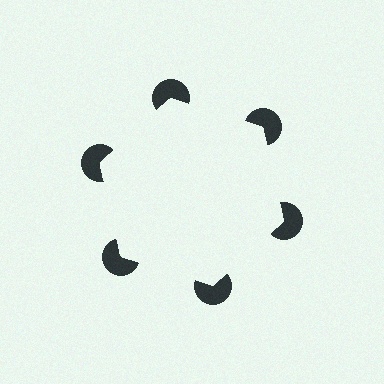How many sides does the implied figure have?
6 sides.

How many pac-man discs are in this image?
There are 6 — one at each vertex of the illusory hexagon.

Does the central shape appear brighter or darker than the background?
It typically appears slightly brighter than the background, even though no actual brightness change is drawn.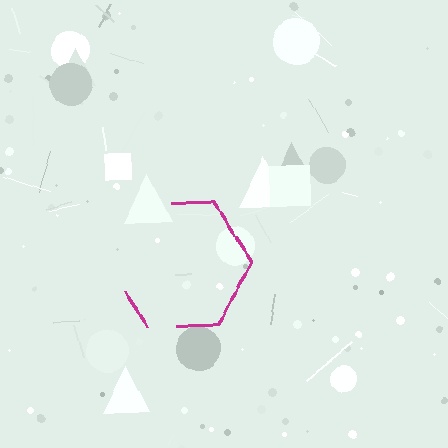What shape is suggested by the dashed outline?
The dashed outline suggests a hexagon.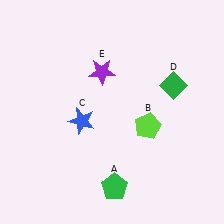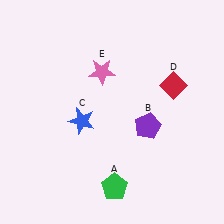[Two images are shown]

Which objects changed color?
B changed from lime to purple. D changed from green to red. E changed from purple to pink.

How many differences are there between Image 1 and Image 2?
There are 3 differences between the two images.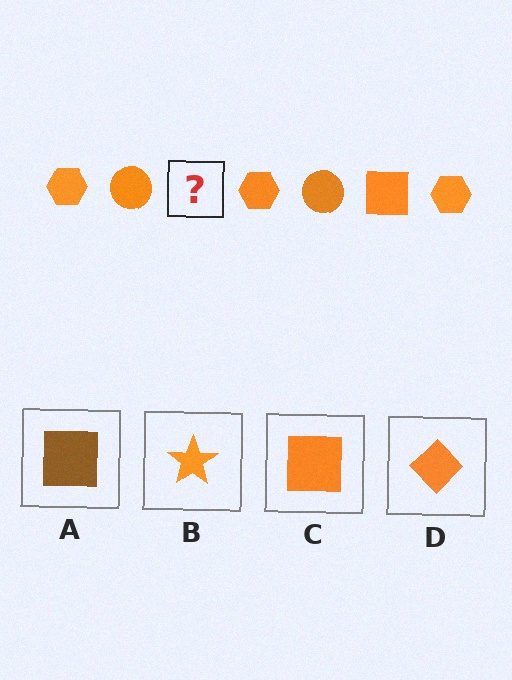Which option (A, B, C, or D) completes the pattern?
C.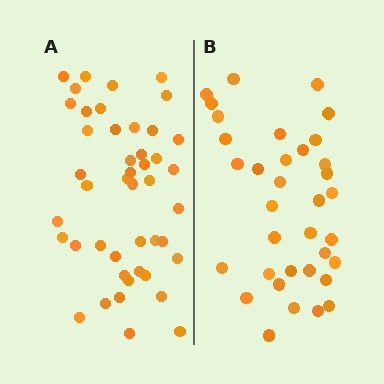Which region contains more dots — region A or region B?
Region A (the left region) has more dots.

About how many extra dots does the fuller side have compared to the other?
Region A has roughly 10 or so more dots than region B.